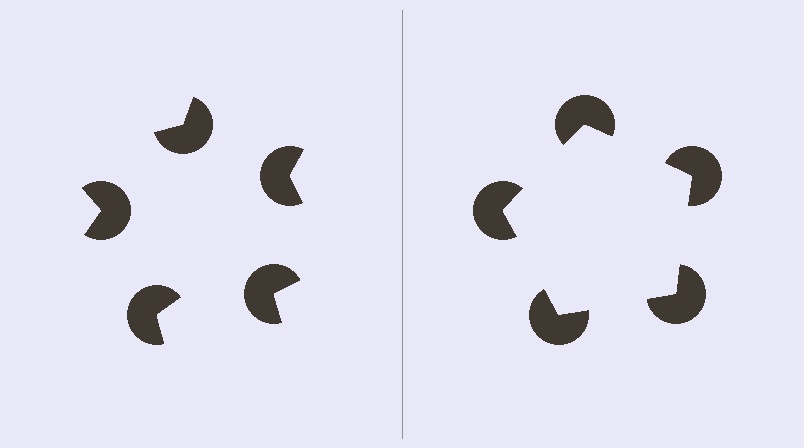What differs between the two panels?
The pac-man discs are positioned identically on both sides; only the wedge orientations differ. On the right they align to a pentagon; on the left they are misaligned.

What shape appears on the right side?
An illusory pentagon.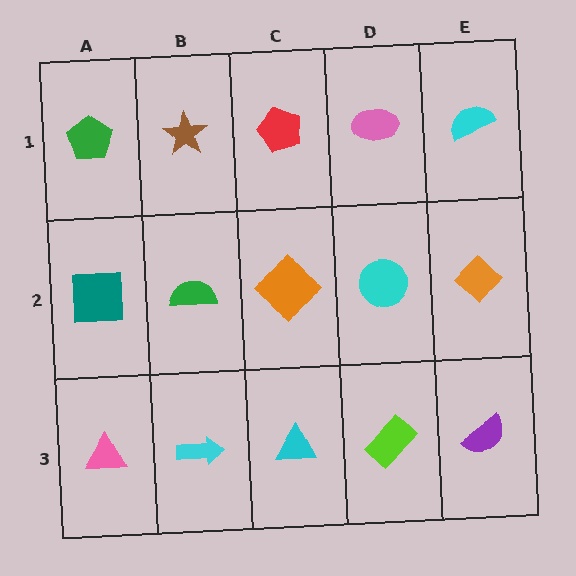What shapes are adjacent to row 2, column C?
A red pentagon (row 1, column C), a cyan triangle (row 3, column C), a green semicircle (row 2, column B), a cyan circle (row 2, column D).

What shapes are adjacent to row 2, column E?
A cyan semicircle (row 1, column E), a purple semicircle (row 3, column E), a cyan circle (row 2, column D).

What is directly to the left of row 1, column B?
A green pentagon.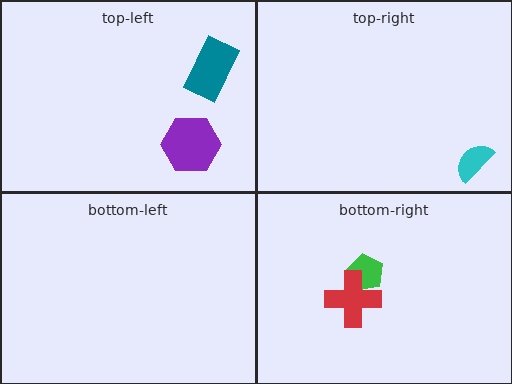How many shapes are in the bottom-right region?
2.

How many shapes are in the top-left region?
2.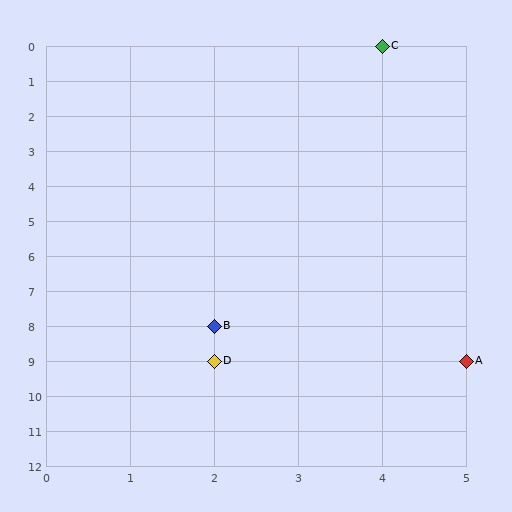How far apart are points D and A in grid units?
Points D and A are 3 columns apart.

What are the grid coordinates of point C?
Point C is at grid coordinates (4, 0).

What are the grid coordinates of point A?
Point A is at grid coordinates (5, 9).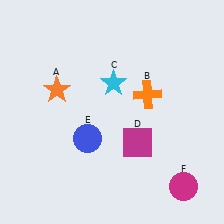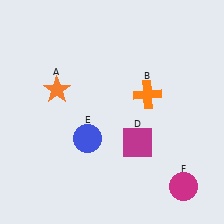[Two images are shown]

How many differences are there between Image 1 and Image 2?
There is 1 difference between the two images.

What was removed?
The cyan star (C) was removed in Image 2.